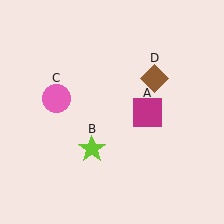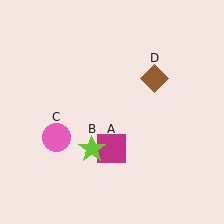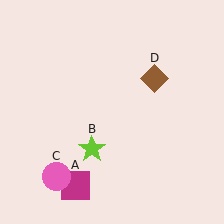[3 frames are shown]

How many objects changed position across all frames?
2 objects changed position: magenta square (object A), pink circle (object C).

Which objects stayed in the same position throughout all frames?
Lime star (object B) and brown diamond (object D) remained stationary.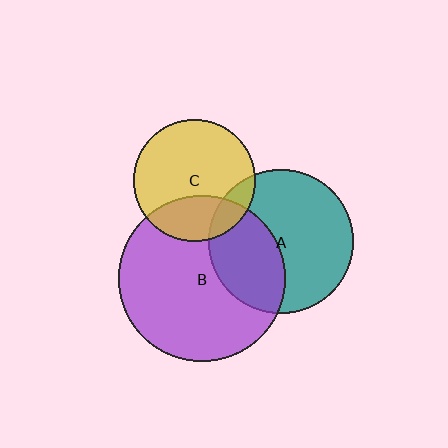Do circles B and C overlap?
Yes.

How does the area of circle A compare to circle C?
Approximately 1.4 times.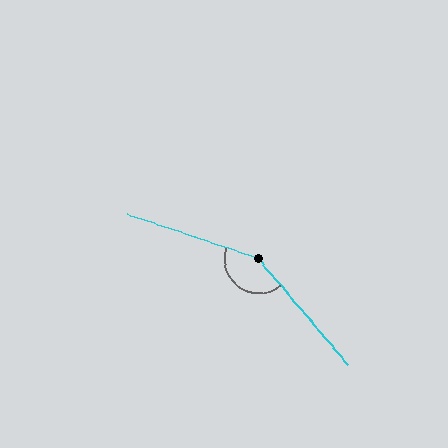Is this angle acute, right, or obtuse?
It is obtuse.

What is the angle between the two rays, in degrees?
Approximately 149 degrees.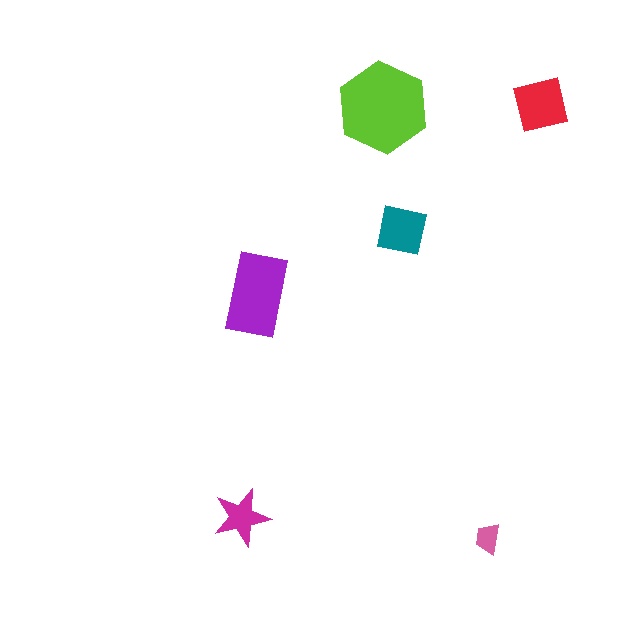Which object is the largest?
The lime hexagon.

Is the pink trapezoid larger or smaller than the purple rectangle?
Smaller.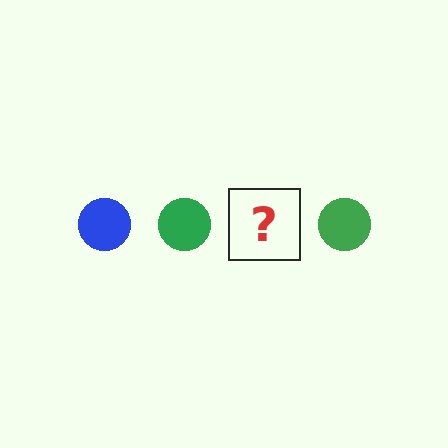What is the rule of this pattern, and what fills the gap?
The rule is that the pattern cycles through blue, green circles. The gap should be filled with a blue circle.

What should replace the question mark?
The question mark should be replaced with a blue circle.